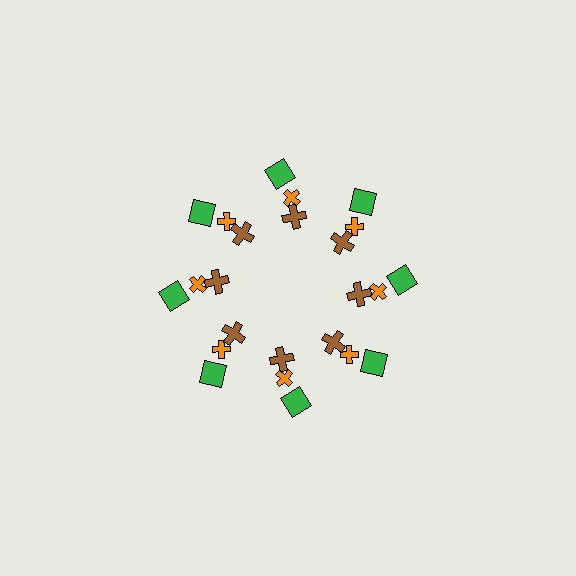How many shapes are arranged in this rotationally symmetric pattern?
There are 24 shapes, arranged in 8 groups of 3.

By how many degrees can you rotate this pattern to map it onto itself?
The pattern maps onto itself every 45 degrees of rotation.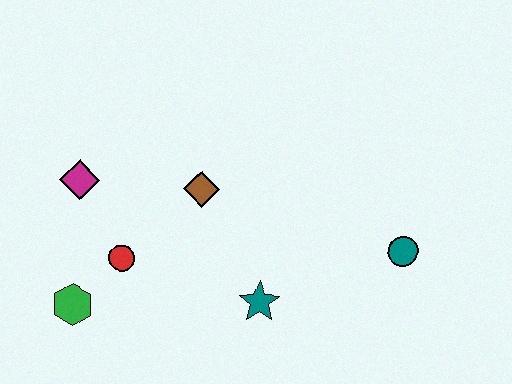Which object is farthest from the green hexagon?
The teal circle is farthest from the green hexagon.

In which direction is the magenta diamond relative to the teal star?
The magenta diamond is to the left of the teal star.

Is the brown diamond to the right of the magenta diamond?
Yes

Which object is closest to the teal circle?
The teal star is closest to the teal circle.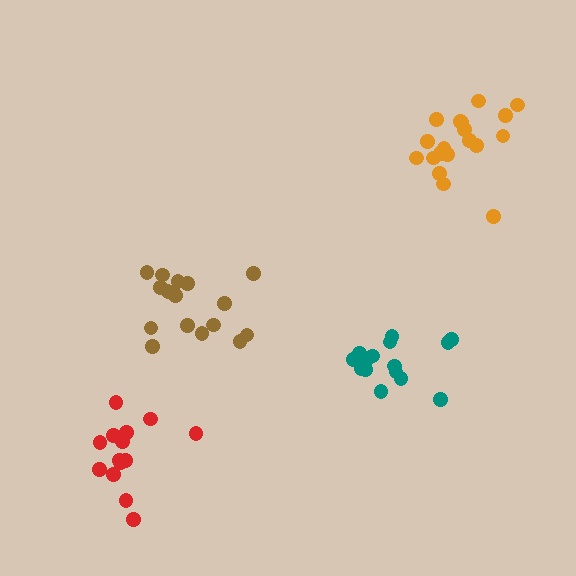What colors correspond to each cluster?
The clusters are colored: brown, orange, red, teal.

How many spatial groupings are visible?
There are 4 spatial groupings.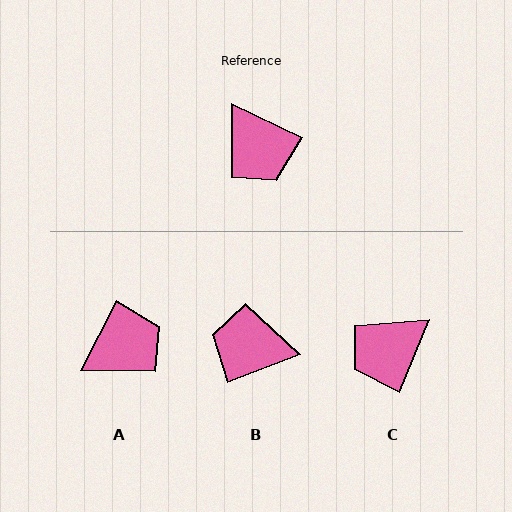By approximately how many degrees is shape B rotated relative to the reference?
Approximately 133 degrees clockwise.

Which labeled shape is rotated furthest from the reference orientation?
B, about 133 degrees away.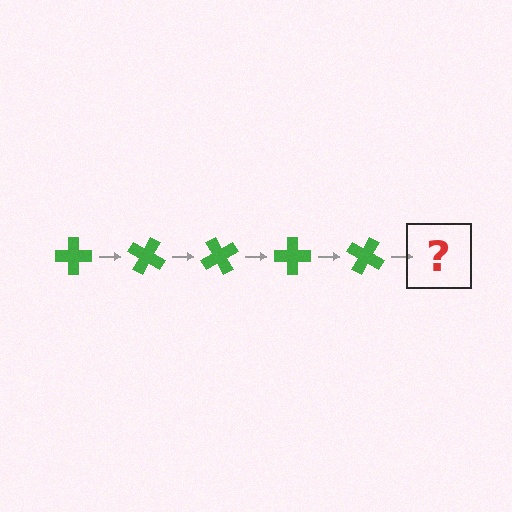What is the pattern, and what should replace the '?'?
The pattern is that the cross rotates 30 degrees each step. The '?' should be a green cross rotated 150 degrees.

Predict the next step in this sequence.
The next step is a green cross rotated 150 degrees.